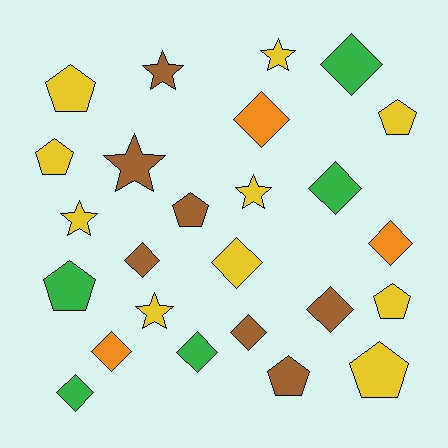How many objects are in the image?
There are 25 objects.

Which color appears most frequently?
Yellow, with 10 objects.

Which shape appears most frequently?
Diamond, with 11 objects.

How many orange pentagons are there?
There are no orange pentagons.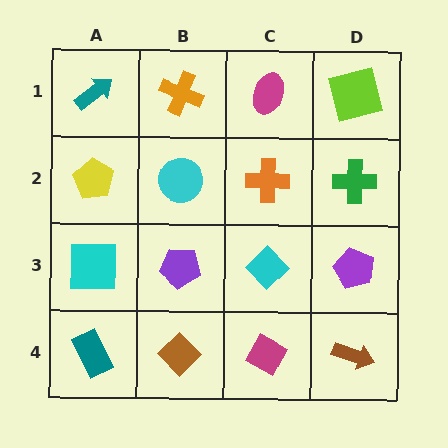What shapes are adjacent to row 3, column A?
A yellow pentagon (row 2, column A), a teal rectangle (row 4, column A), a purple pentagon (row 3, column B).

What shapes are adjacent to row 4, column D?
A purple pentagon (row 3, column D), a magenta diamond (row 4, column C).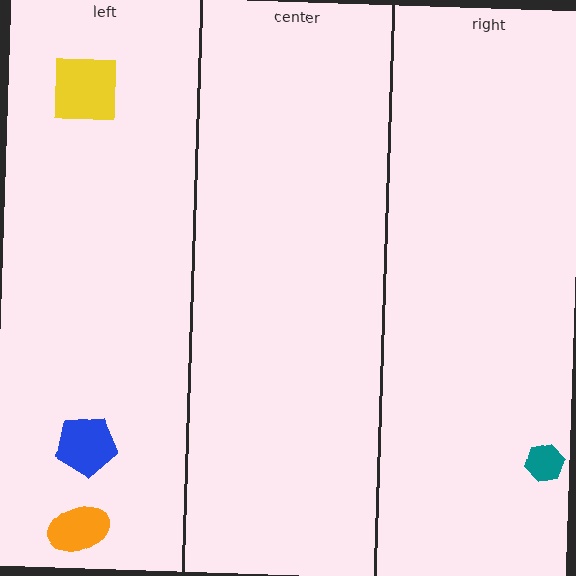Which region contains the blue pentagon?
The left region.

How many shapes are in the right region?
1.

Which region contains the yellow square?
The left region.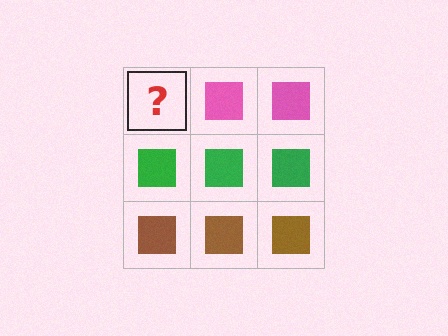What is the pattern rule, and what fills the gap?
The rule is that each row has a consistent color. The gap should be filled with a pink square.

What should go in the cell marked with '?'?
The missing cell should contain a pink square.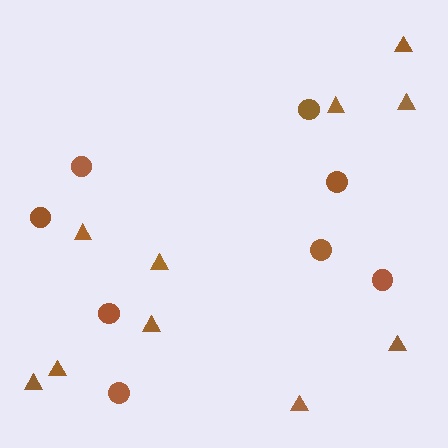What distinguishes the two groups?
There are 2 groups: one group of circles (8) and one group of triangles (10).